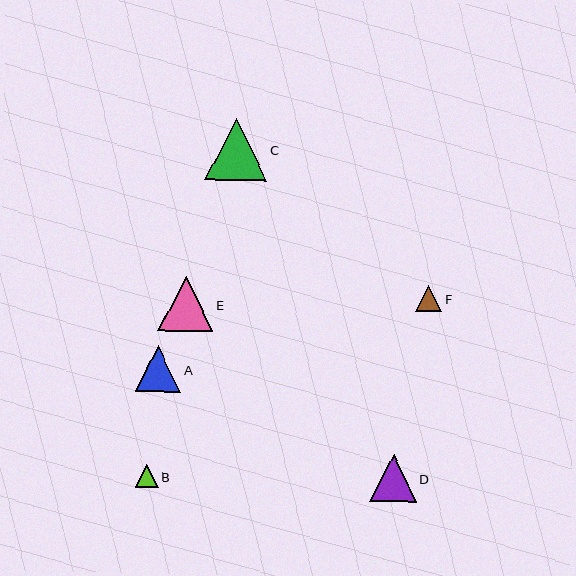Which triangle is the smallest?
Triangle B is the smallest with a size of approximately 23 pixels.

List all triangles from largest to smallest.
From largest to smallest: C, E, D, A, F, B.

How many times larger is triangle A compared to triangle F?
Triangle A is approximately 1.8 times the size of triangle F.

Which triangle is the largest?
Triangle C is the largest with a size of approximately 61 pixels.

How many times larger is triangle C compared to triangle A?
Triangle C is approximately 1.3 times the size of triangle A.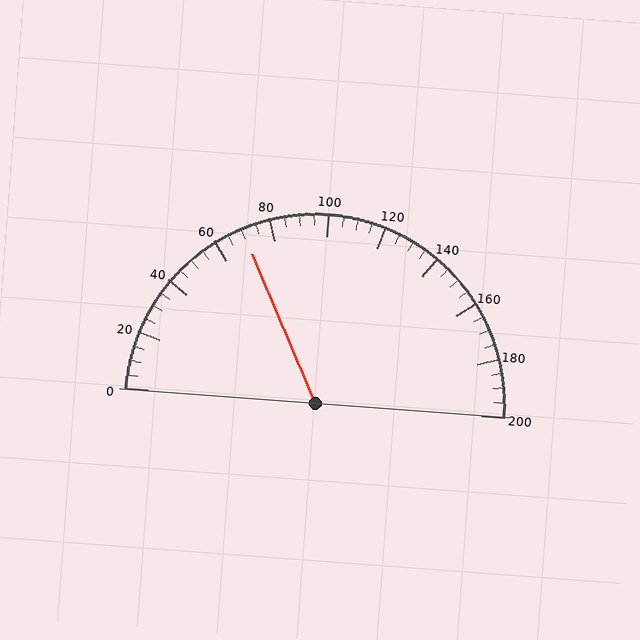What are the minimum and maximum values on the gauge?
The gauge ranges from 0 to 200.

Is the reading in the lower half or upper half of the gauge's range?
The reading is in the lower half of the range (0 to 200).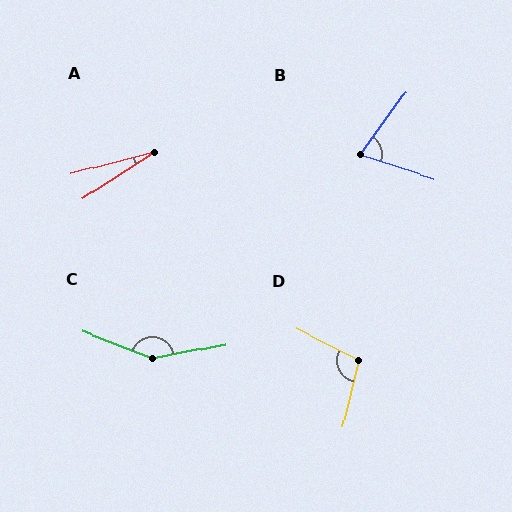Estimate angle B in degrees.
Approximately 71 degrees.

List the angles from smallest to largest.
A (18°), B (71°), D (103°), C (148°).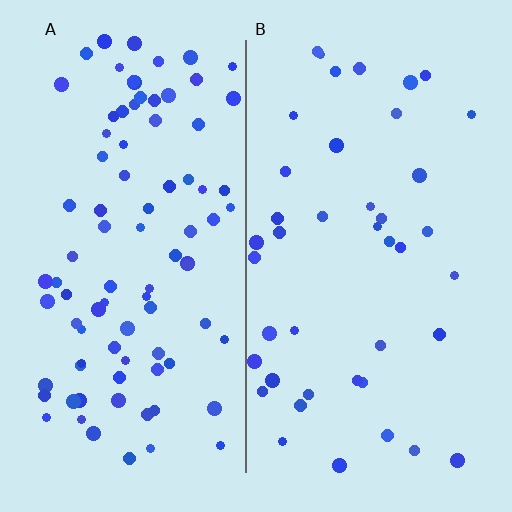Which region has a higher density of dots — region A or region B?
A (the left).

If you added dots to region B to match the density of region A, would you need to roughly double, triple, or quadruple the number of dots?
Approximately double.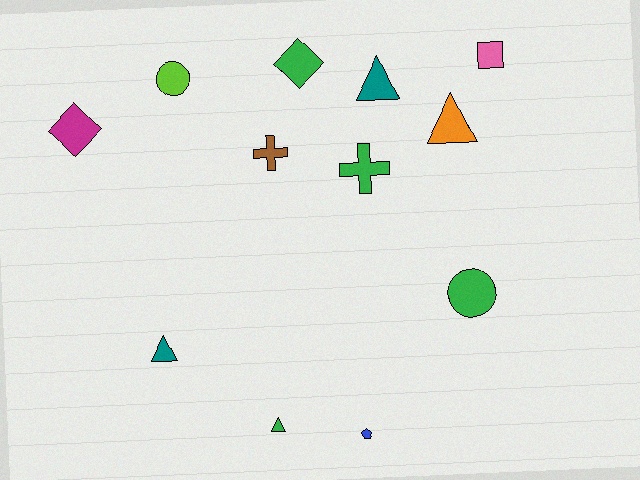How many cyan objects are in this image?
There are no cyan objects.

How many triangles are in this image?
There are 4 triangles.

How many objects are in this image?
There are 12 objects.